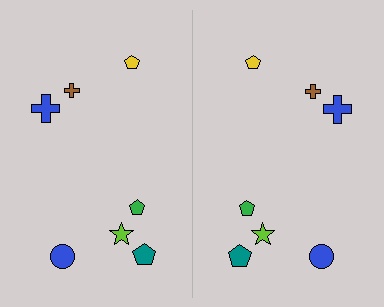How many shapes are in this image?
There are 14 shapes in this image.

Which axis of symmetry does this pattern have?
The pattern has a vertical axis of symmetry running through the center of the image.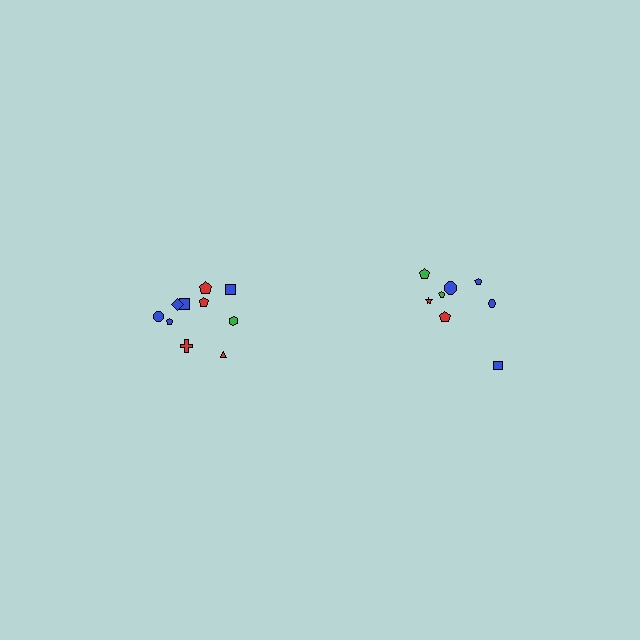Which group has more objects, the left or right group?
The left group.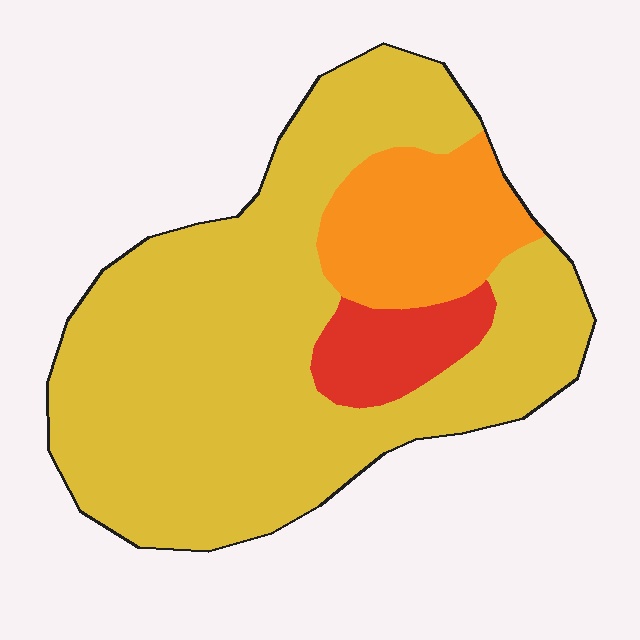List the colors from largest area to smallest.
From largest to smallest: yellow, orange, red.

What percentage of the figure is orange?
Orange covers about 15% of the figure.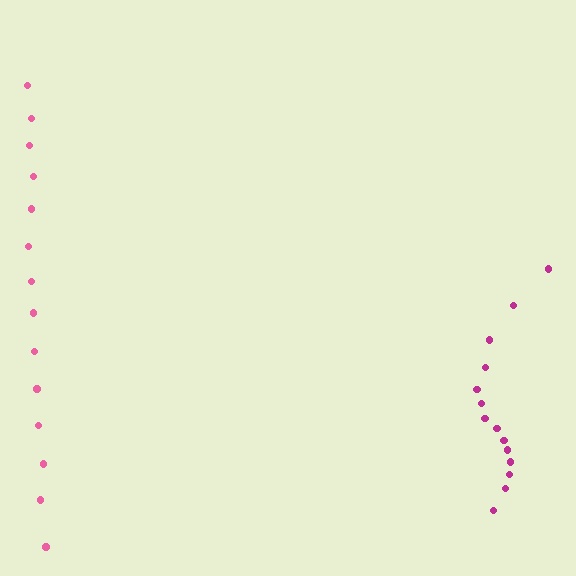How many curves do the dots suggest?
There are 2 distinct paths.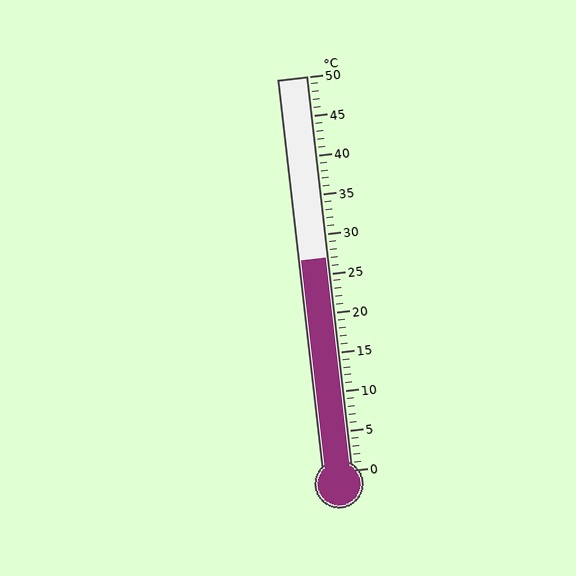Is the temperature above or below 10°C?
The temperature is above 10°C.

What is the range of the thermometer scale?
The thermometer scale ranges from 0°C to 50°C.